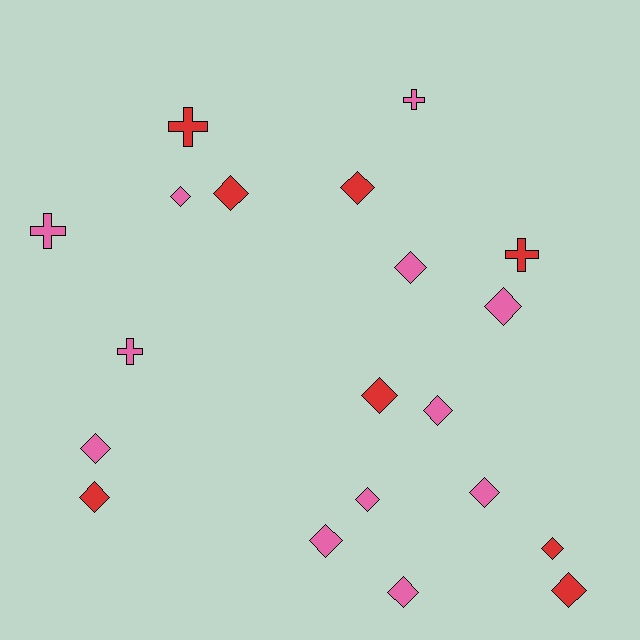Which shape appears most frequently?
Diamond, with 15 objects.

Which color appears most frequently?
Pink, with 12 objects.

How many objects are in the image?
There are 20 objects.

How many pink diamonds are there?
There are 9 pink diamonds.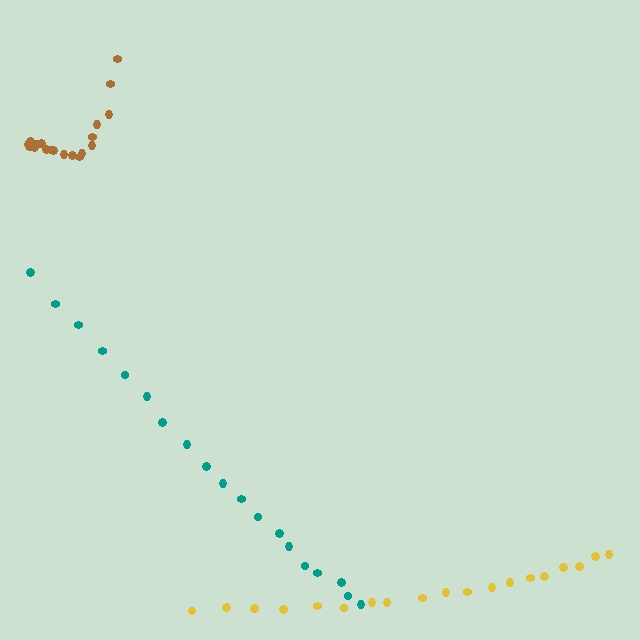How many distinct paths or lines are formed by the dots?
There are 3 distinct paths.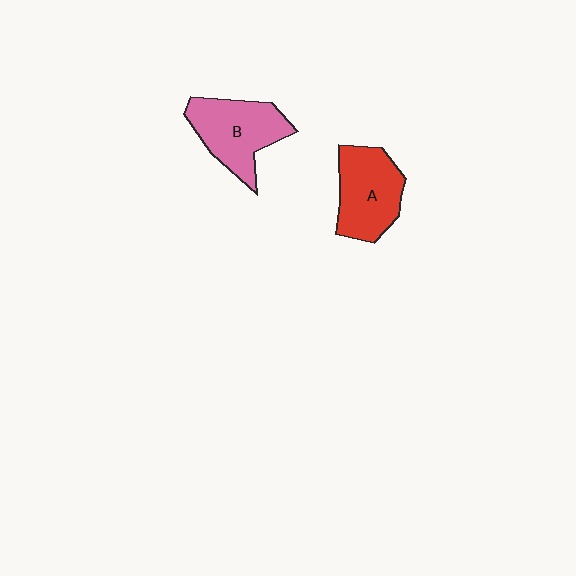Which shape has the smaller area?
Shape A (red).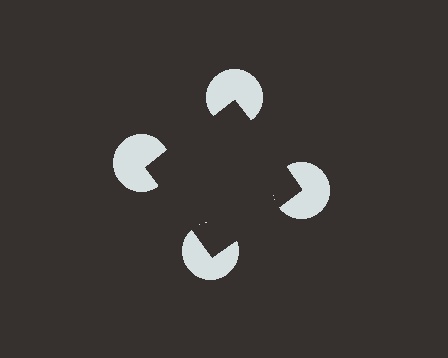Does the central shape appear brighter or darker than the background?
It typically appears slightly darker than the background, even though no actual brightness change is drawn.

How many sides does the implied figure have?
4 sides.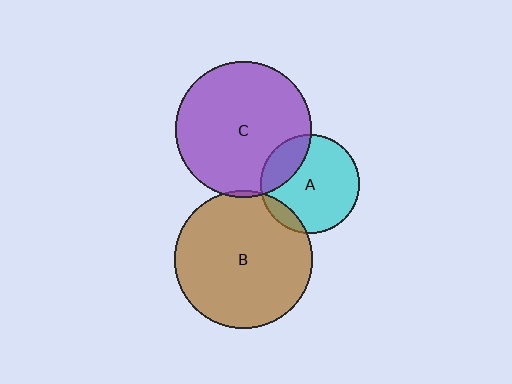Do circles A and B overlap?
Yes.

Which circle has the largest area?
Circle B (brown).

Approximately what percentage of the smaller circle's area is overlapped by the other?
Approximately 10%.